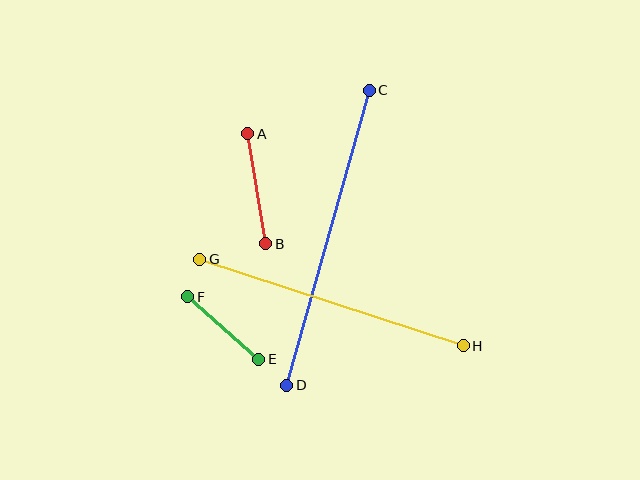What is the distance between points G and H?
The distance is approximately 277 pixels.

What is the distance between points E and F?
The distance is approximately 95 pixels.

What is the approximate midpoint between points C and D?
The midpoint is at approximately (328, 238) pixels.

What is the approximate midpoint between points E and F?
The midpoint is at approximately (223, 328) pixels.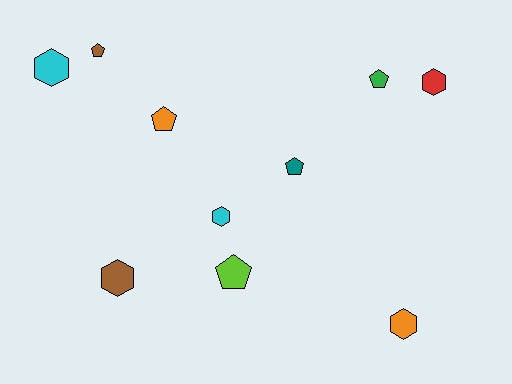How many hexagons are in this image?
There are 5 hexagons.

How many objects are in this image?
There are 10 objects.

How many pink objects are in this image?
There are no pink objects.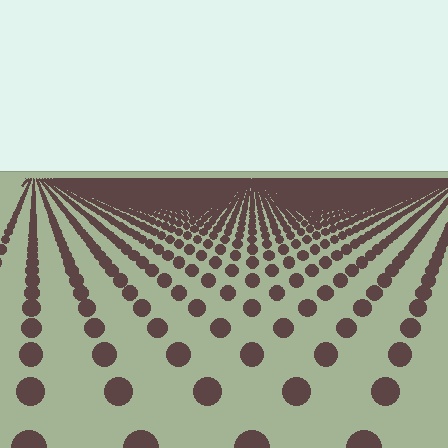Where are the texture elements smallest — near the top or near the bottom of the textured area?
Near the top.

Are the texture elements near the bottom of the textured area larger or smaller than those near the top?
Larger. Near the bottom, elements are closer to the viewer and appear at a bigger on-screen size.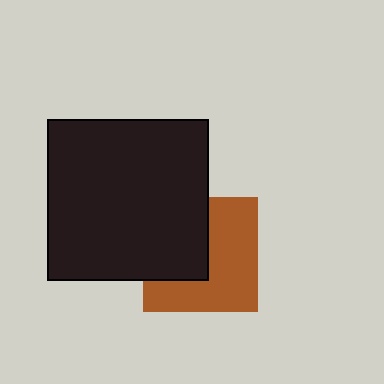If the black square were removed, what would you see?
You would see the complete brown square.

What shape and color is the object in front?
The object in front is a black square.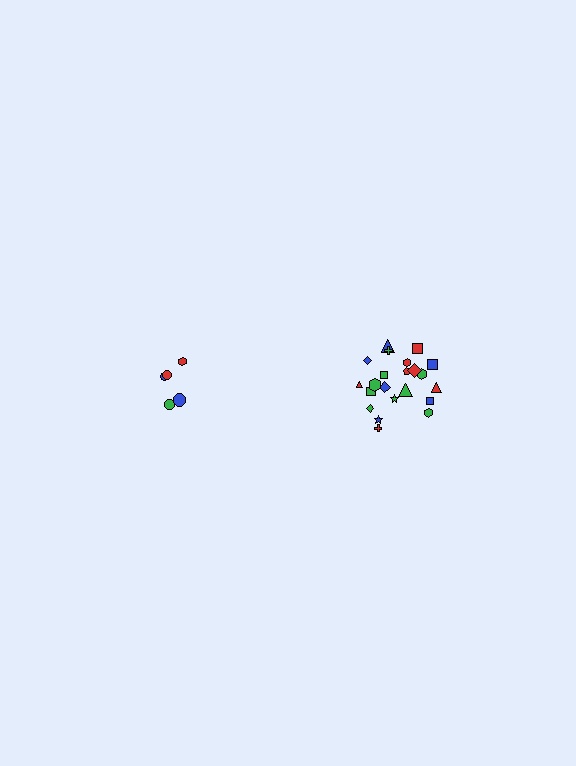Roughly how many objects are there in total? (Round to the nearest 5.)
Roughly 25 objects in total.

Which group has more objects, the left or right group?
The right group.